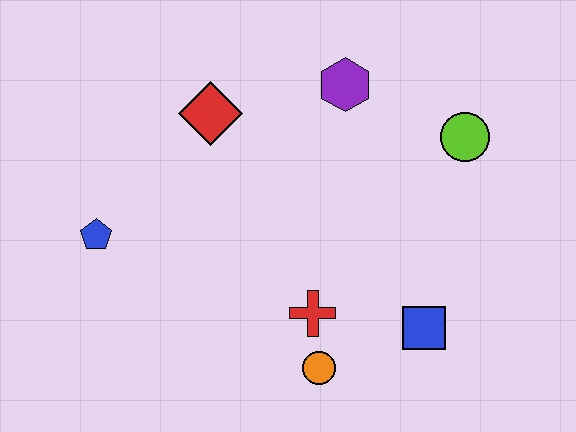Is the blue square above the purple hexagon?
No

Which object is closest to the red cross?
The orange circle is closest to the red cross.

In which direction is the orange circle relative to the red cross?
The orange circle is below the red cross.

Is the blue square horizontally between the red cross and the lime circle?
Yes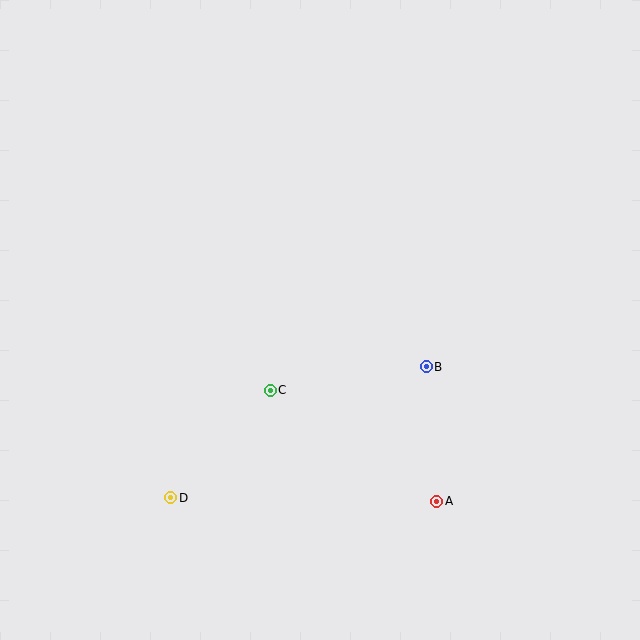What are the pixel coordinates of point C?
Point C is at (270, 390).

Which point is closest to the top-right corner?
Point B is closest to the top-right corner.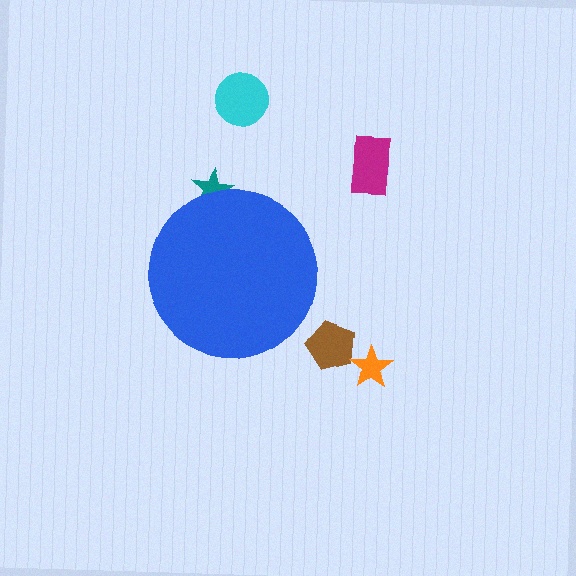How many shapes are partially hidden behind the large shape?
1 shape is partially hidden.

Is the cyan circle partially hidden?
No, the cyan circle is fully visible.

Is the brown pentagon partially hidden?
No, the brown pentagon is fully visible.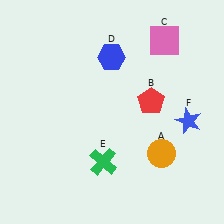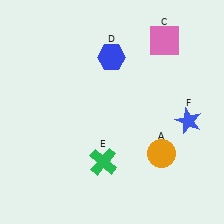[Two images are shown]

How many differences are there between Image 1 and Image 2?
There is 1 difference between the two images.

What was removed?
The red pentagon (B) was removed in Image 2.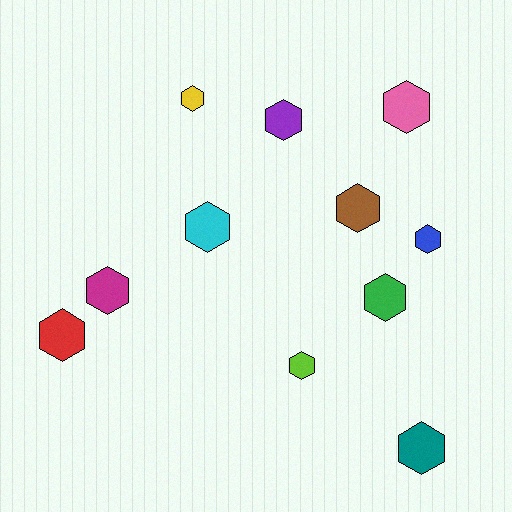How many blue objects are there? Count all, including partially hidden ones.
There is 1 blue object.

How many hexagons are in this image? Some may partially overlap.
There are 11 hexagons.